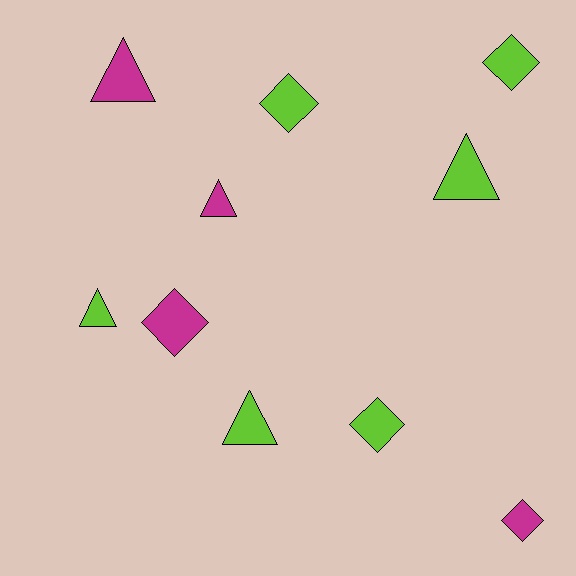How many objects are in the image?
There are 10 objects.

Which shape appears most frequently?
Triangle, with 5 objects.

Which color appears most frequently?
Lime, with 6 objects.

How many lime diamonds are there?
There are 3 lime diamonds.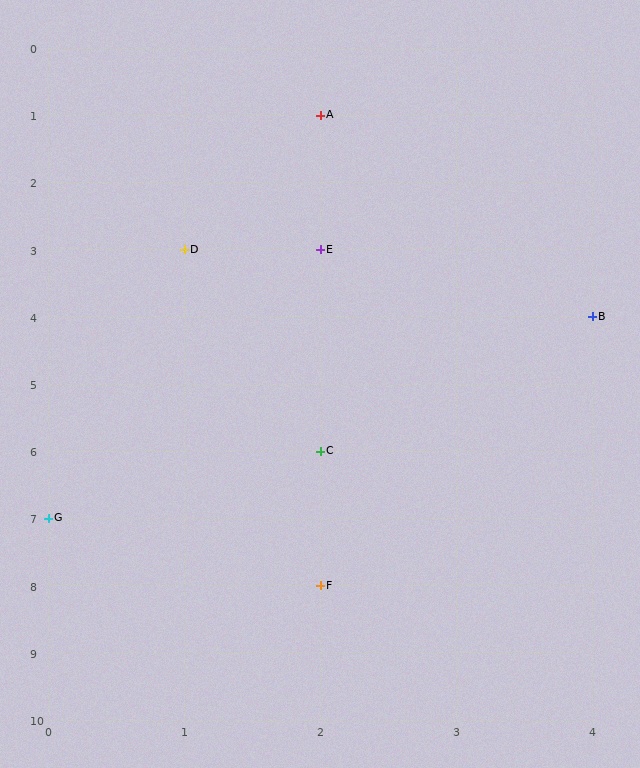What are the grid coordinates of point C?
Point C is at grid coordinates (2, 6).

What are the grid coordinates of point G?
Point G is at grid coordinates (0, 7).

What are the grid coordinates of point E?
Point E is at grid coordinates (2, 3).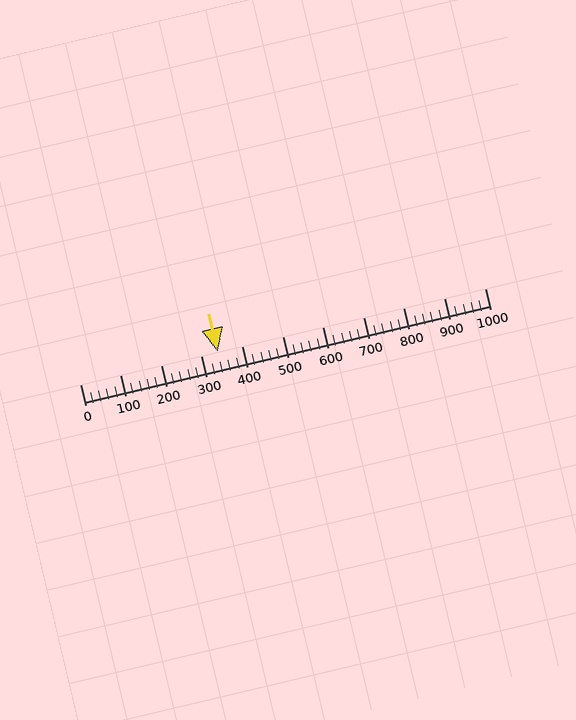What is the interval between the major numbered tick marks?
The major tick marks are spaced 100 units apart.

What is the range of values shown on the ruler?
The ruler shows values from 0 to 1000.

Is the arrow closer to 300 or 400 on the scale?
The arrow is closer to 300.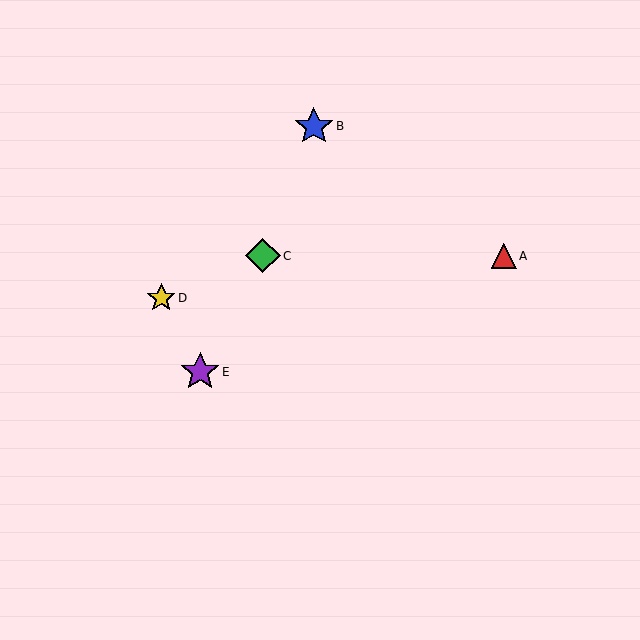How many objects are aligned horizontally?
2 objects (A, C) are aligned horizontally.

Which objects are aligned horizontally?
Objects A, C are aligned horizontally.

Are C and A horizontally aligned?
Yes, both are at y≈256.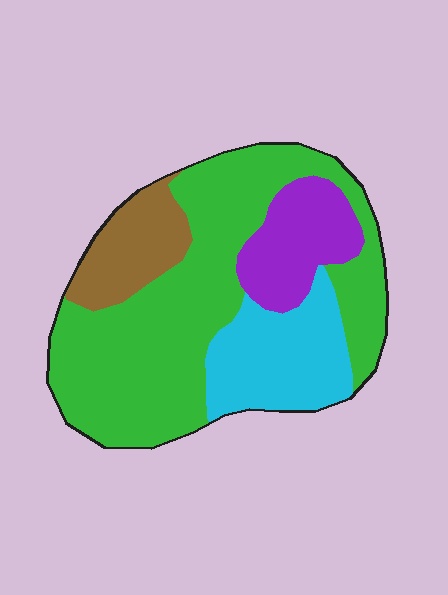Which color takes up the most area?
Green, at roughly 55%.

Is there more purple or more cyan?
Cyan.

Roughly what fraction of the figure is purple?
Purple takes up less than a quarter of the figure.